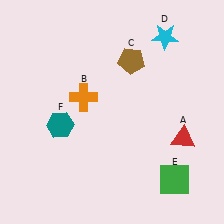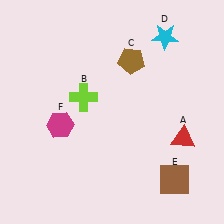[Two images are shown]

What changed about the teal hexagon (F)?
In Image 1, F is teal. In Image 2, it changed to magenta.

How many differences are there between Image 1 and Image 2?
There are 3 differences between the two images.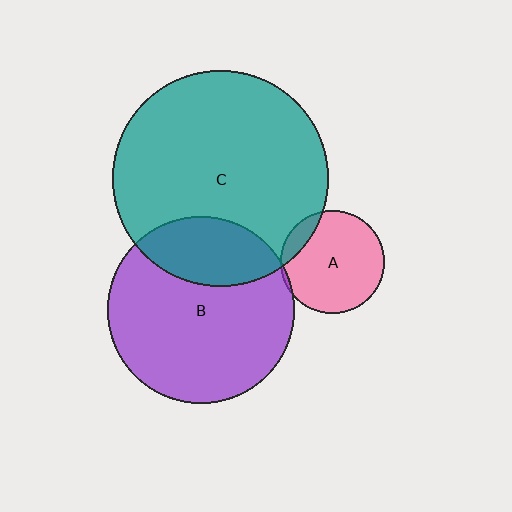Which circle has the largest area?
Circle C (teal).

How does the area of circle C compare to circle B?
Approximately 1.3 times.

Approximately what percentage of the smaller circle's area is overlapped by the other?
Approximately 10%.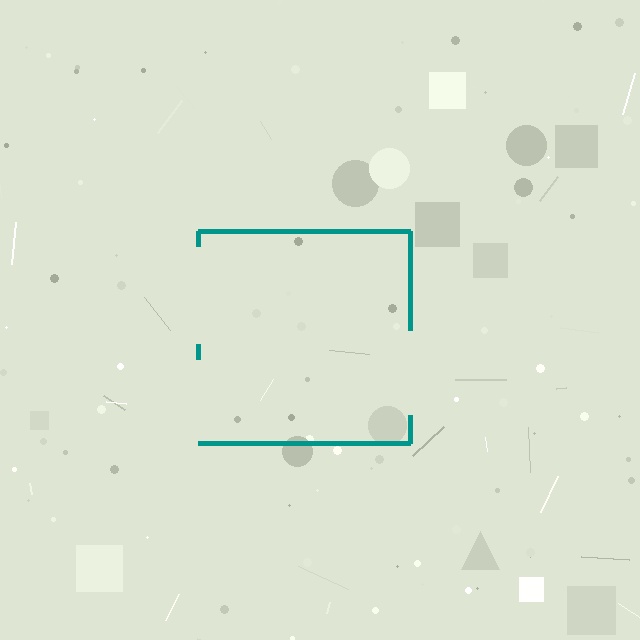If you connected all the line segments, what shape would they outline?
They would outline a square.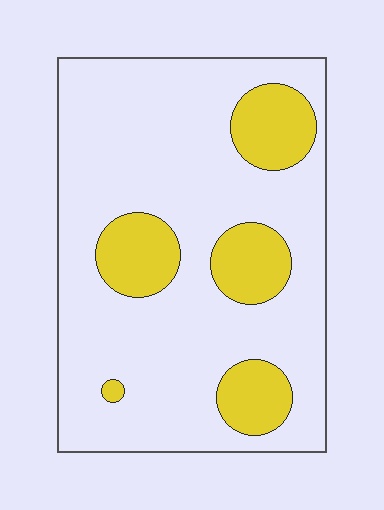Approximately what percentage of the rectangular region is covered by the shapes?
Approximately 20%.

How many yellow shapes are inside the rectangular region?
5.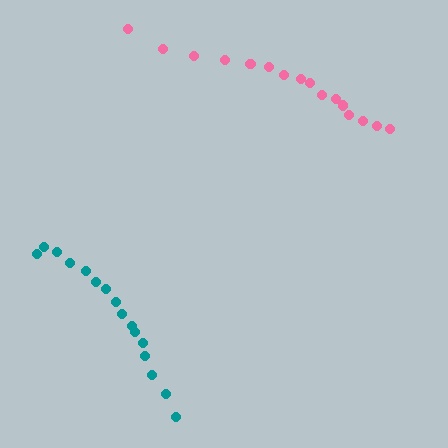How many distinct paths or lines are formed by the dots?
There are 2 distinct paths.